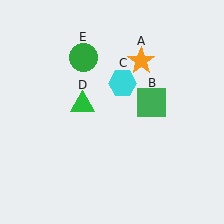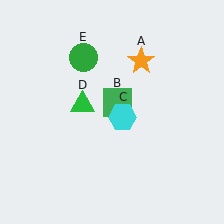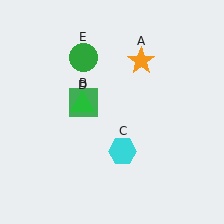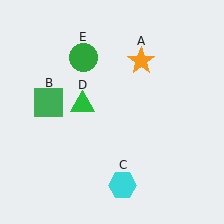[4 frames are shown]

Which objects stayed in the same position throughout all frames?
Orange star (object A) and green triangle (object D) and green circle (object E) remained stationary.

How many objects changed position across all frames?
2 objects changed position: green square (object B), cyan hexagon (object C).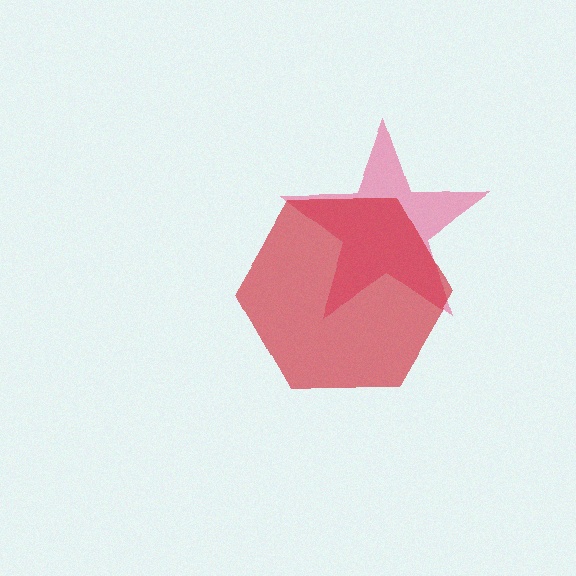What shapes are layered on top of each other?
The layered shapes are: a pink star, a red hexagon.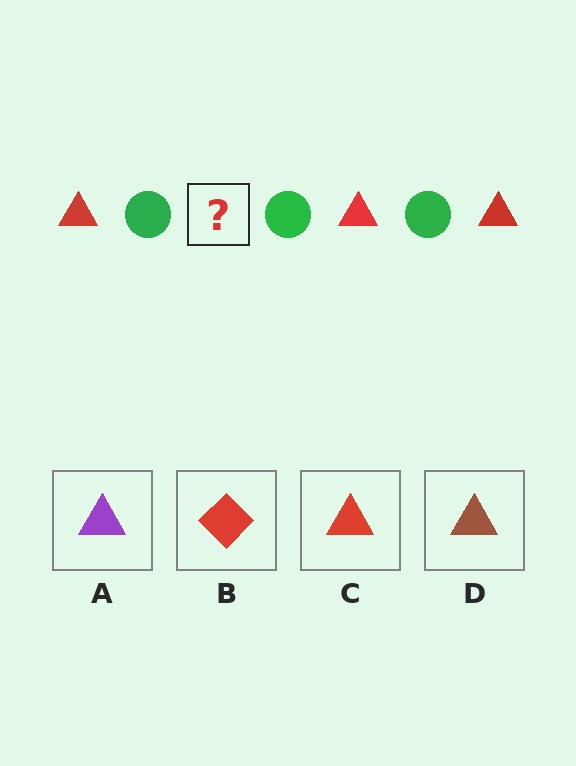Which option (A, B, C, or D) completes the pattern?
C.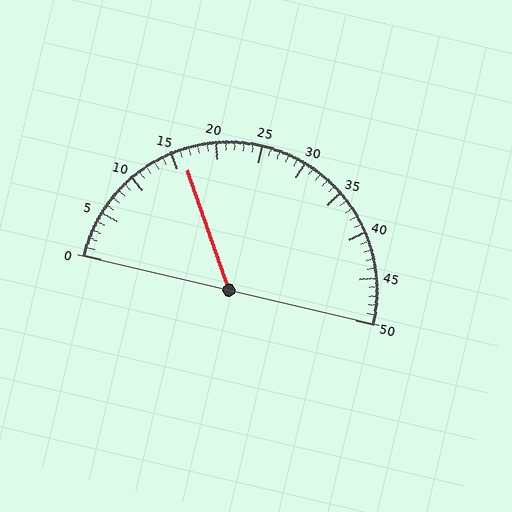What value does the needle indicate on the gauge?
The needle indicates approximately 16.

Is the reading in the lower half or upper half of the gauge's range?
The reading is in the lower half of the range (0 to 50).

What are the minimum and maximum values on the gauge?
The gauge ranges from 0 to 50.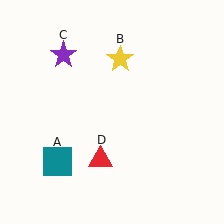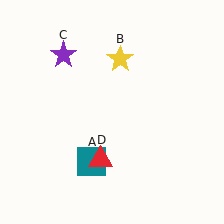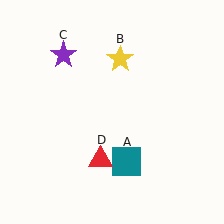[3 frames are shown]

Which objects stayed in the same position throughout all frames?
Yellow star (object B) and purple star (object C) and red triangle (object D) remained stationary.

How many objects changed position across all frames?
1 object changed position: teal square (object A).